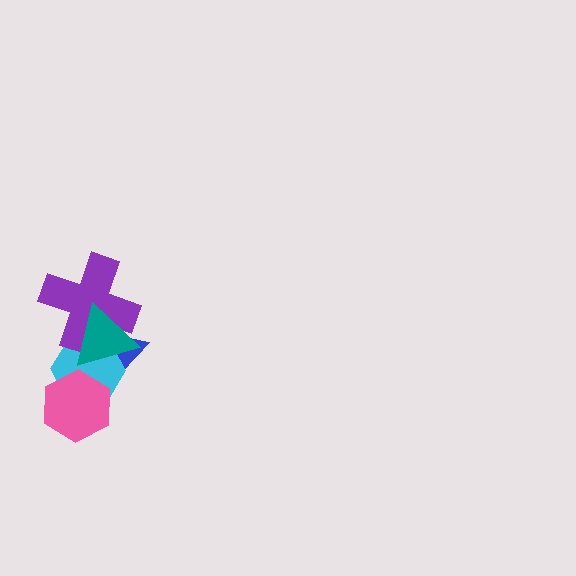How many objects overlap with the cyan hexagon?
4 objects overlap with the cyan hexagon.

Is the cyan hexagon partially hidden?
Yes, it is partially covered by another shape.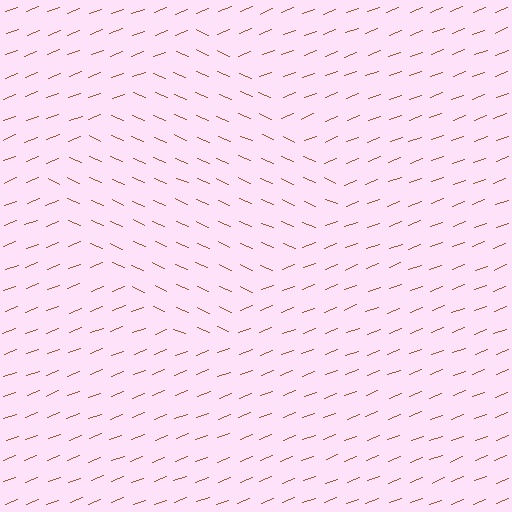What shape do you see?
I see a diamond.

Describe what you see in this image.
The image is filled with small brown line segments. A diamond region in the image has lines oriented differently from the surrounding lines, creating a visible texture boundary.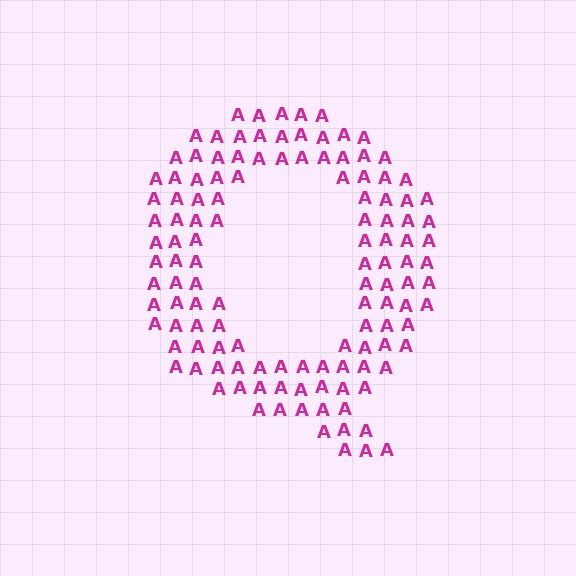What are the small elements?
The small elements are letter A's.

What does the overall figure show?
The overall figure shows the letter Q.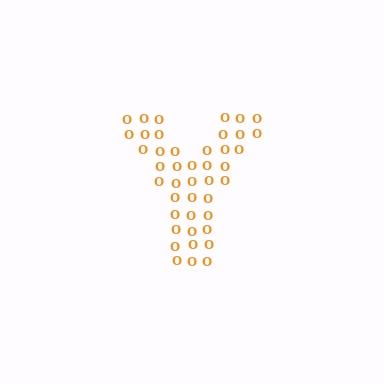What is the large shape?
The large shape is the letter Y.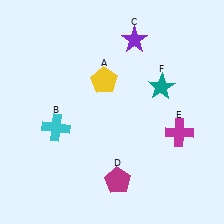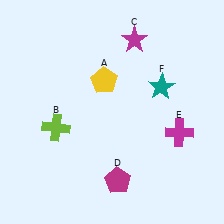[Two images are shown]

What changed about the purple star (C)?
In Image 1, C is purple. In Image 2, it changed to magenta.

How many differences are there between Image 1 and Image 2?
There are 2 differences between the two images.